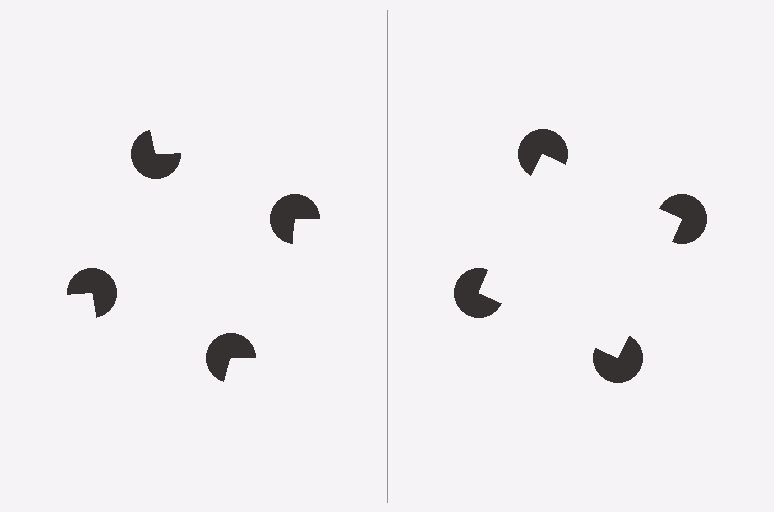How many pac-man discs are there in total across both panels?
8 — 4 on each side.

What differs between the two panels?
The pac-man discs are positioned identically on both sides; only the wedge orientations differ. On the right they align to a square; on the left they are misaligned.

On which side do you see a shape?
An illusory square appears on the right side. On the left side the wedge cuts are rotated, so no coherent shape forms.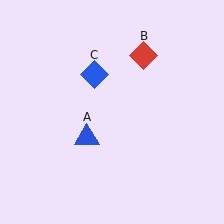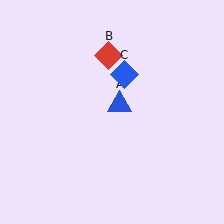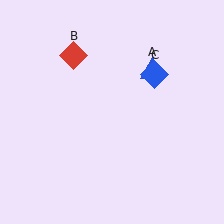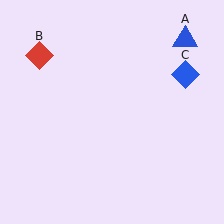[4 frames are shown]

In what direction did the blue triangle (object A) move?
The blue triangle (object A) moved up and to the right.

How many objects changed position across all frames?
3 objects changed position: blue triangle (object A), red diamond (object B), blue diamond (object C).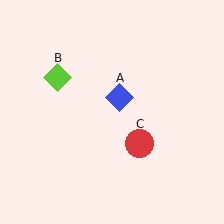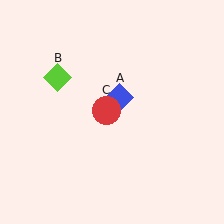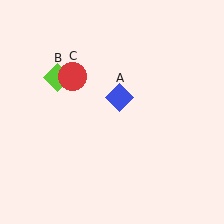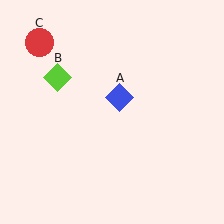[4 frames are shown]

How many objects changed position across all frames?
1 object changed position: red circle (object C).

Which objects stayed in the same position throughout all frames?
Blue diamond (object A) and lime diamond (object B) remained stationary.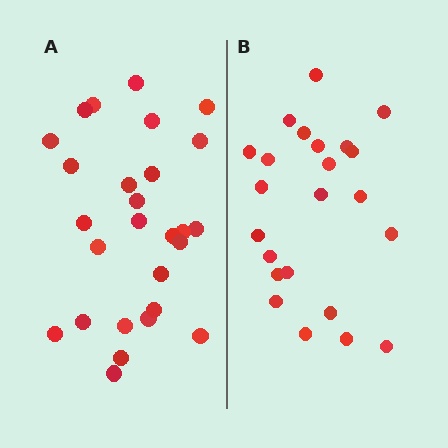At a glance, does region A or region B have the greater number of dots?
Region A (the left region) has more dots.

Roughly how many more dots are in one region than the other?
Region A has about 4 more dots than region B.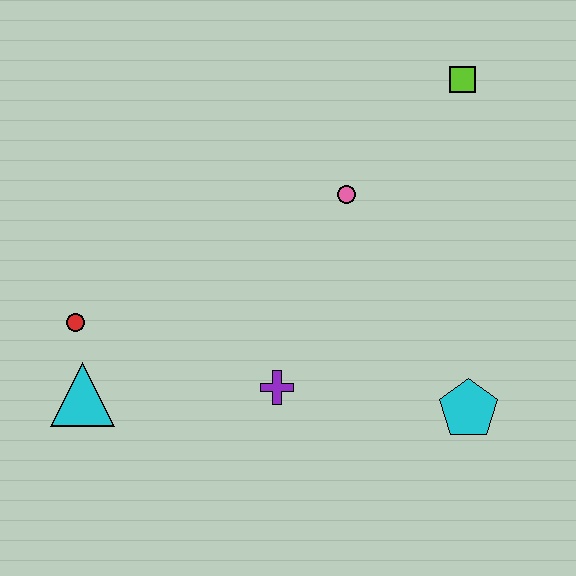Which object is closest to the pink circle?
The lime square is closest to the pink circle.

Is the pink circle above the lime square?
No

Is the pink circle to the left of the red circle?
No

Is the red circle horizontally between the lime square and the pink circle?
No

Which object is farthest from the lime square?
The cyan triangle is farthest from the lime square.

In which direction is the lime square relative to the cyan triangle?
The lime square is to the right of the cyan triangle.